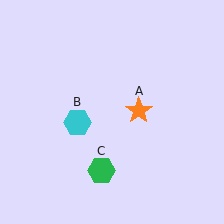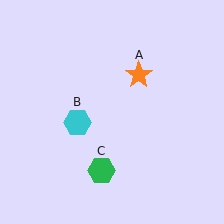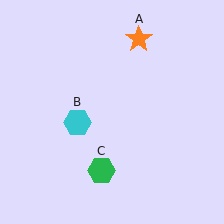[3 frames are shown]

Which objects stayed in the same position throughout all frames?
Cyan hexagon (object B) and green hexagon (object C) remained stationary.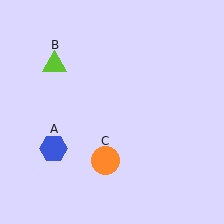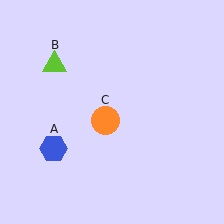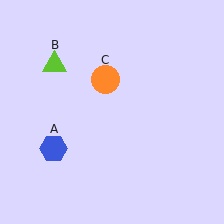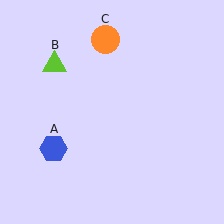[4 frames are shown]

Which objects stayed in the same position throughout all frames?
Blue hexagon (object A) and lime triangle (object B) remained stationary.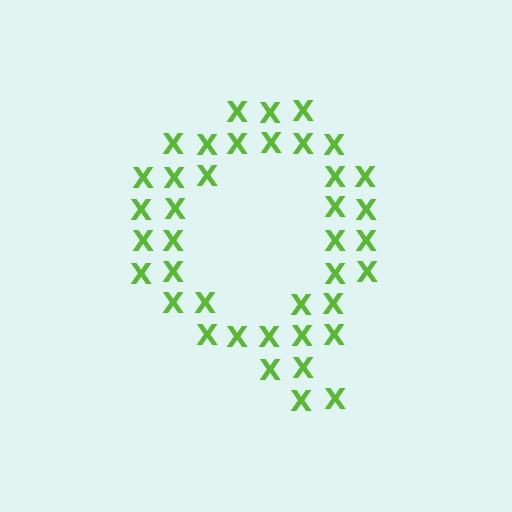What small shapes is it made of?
It is made of small letter X's.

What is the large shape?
The large shape is the letter Q.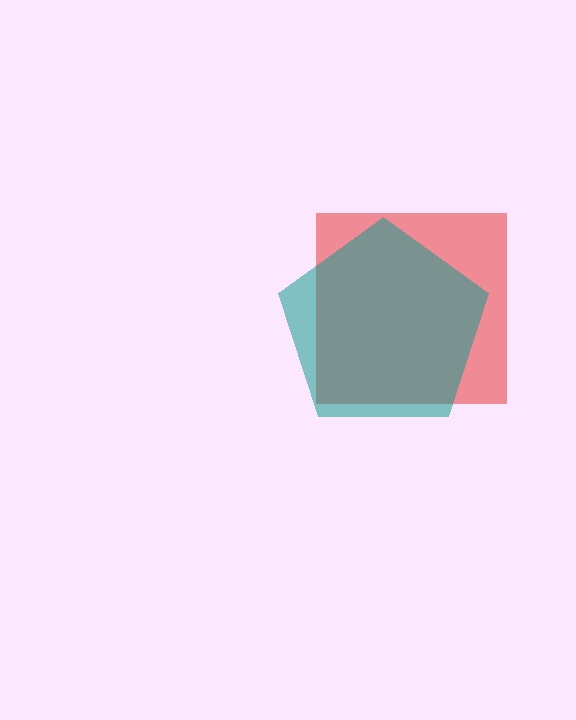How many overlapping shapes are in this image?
There are 2 overlapping shapes in the image.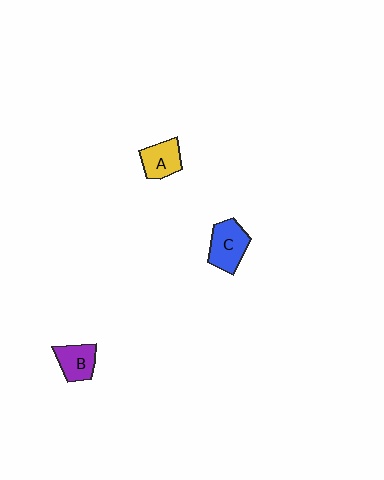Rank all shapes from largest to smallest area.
From largest to smallest: C (blue), A (yellow), B (purple).